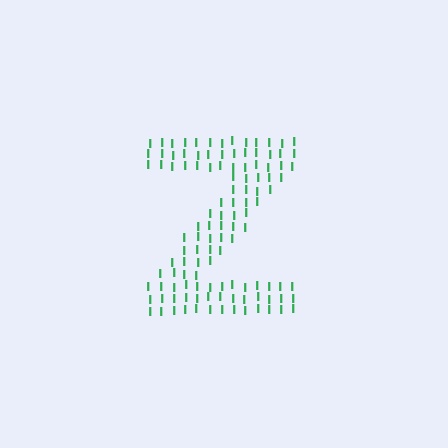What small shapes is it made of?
It is made of small letter I's.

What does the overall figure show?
The overall figure shows the letter Z.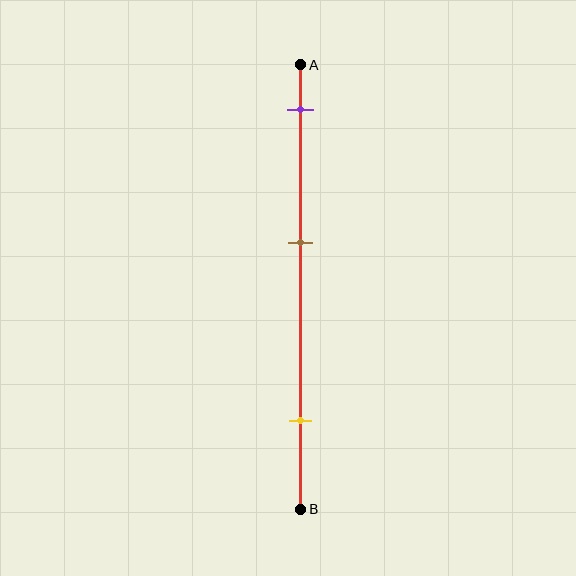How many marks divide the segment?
There are 3 marks dividing the segment.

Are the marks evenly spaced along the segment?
Yes, the marks are approximately evenly spaced.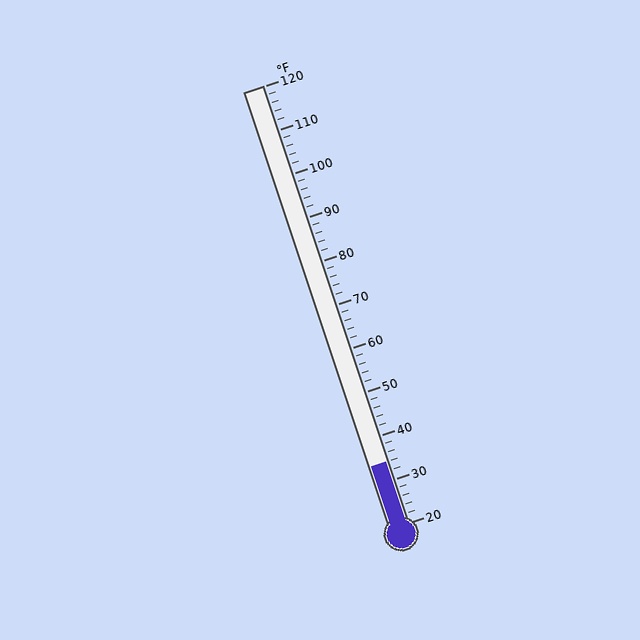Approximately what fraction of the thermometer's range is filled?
The thermometer is filled to approximately 15% of its range.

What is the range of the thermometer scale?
The thermometer scale ranges from 20°F to 120°F.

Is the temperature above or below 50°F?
The temperature is below 50°F.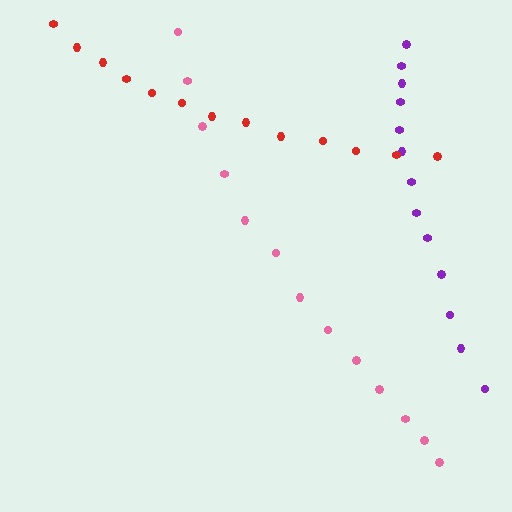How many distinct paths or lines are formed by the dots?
There are 3 distinct paths.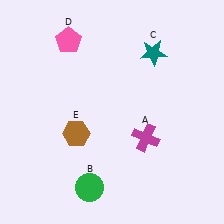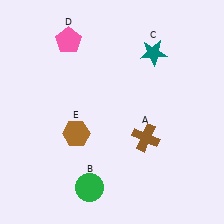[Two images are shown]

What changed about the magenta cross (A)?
In Image 1, A is magenta. In Image 2, it changed to brown.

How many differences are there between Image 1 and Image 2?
There is 1 difference between the two images.